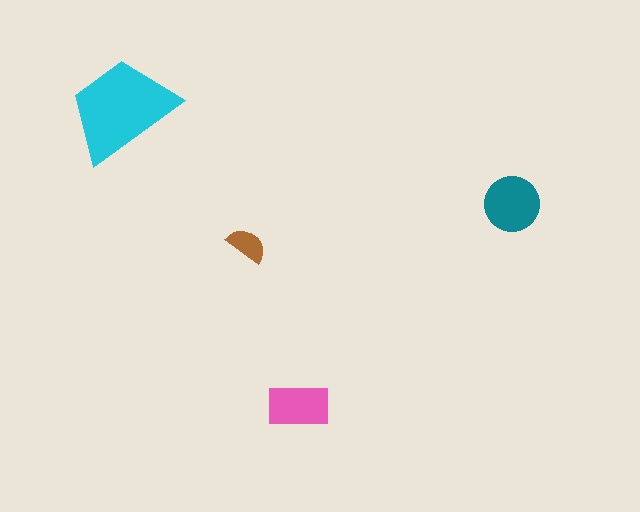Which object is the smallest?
The brown semicircle.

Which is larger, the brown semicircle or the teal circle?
The teal circle.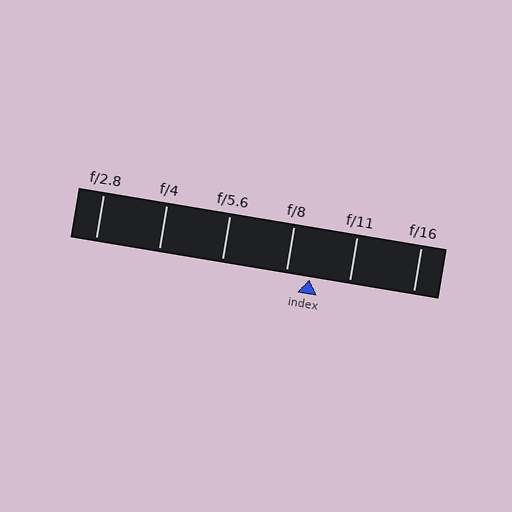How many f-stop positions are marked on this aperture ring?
There are 6 f-stop positions marked.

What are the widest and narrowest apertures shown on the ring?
The widest aperture shown is f/2.8 and the narrowest is f/16.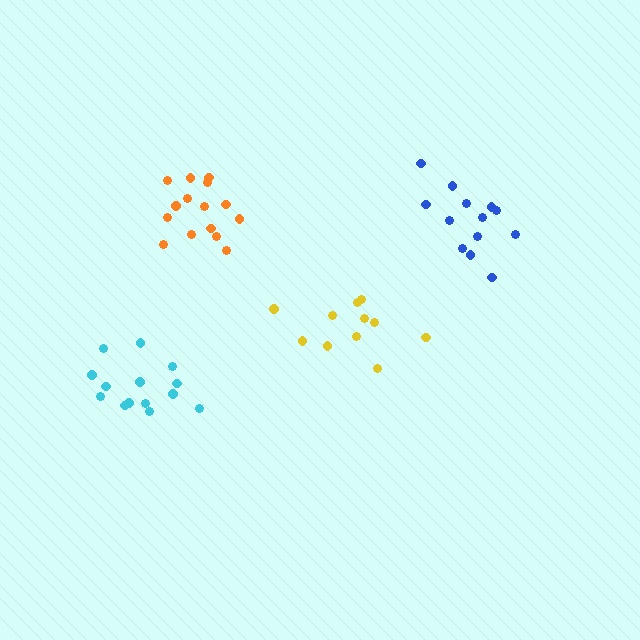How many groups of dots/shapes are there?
There are 4 groups.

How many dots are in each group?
Group 1: 14 dots, Group 2: 11 dots, Group 3: 13 dots, Group 4: 15 dots (53 total).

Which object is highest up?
The orange cluster is topmost.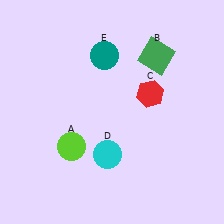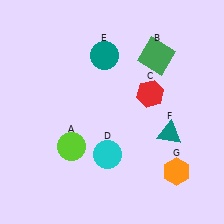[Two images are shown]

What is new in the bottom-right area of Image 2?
An orange hexagon (G) was added in the bottom-right area of Image 2.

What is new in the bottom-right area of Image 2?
A teal triangle (F) was added in the bottom-right area of Image 2.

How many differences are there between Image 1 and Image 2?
There are 2 differences between the two images.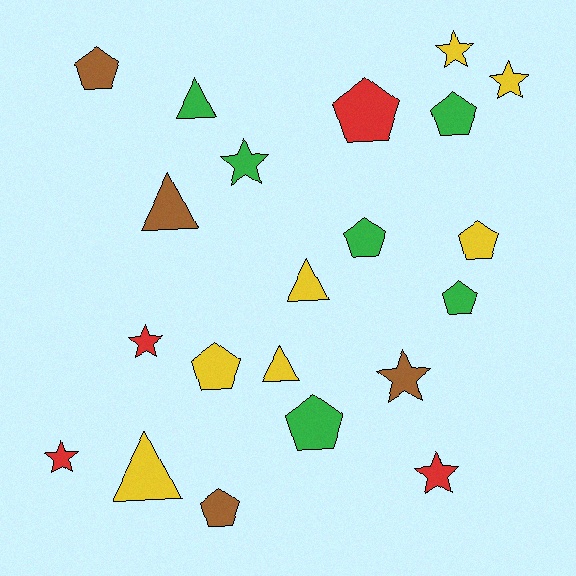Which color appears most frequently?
Yellow, with 7 objects.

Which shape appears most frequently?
Pentagon, with 9 objects.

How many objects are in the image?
There are 21 objects.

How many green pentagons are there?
There are 4 green pentagons.